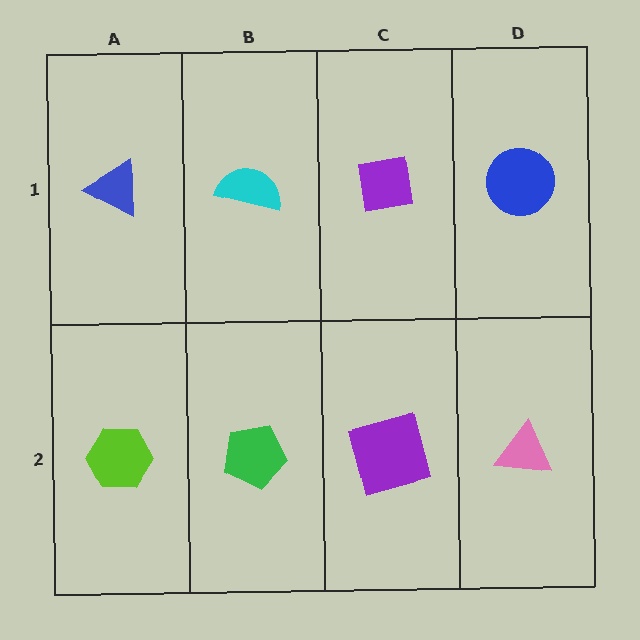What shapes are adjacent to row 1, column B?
A green pentagon (row 2, column B), a blue triangle (row 1, column A), a purple square (row 1, column C).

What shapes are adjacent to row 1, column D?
A pink triangle (row 2, column D), a purple square (row 1, column C).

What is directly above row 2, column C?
A purple square.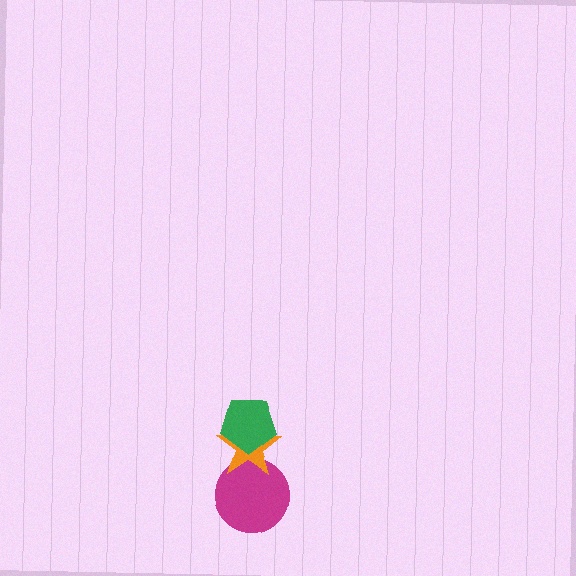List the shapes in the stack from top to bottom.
From top to bottom: the green pentagon, the orange star, the magenta circle.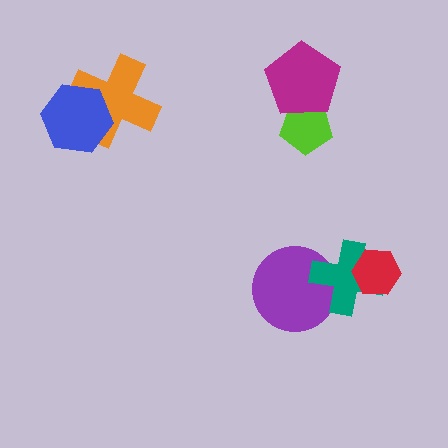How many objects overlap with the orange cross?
1 object overlaps with the orange cross.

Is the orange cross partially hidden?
Yes, it is partially covered by another shape.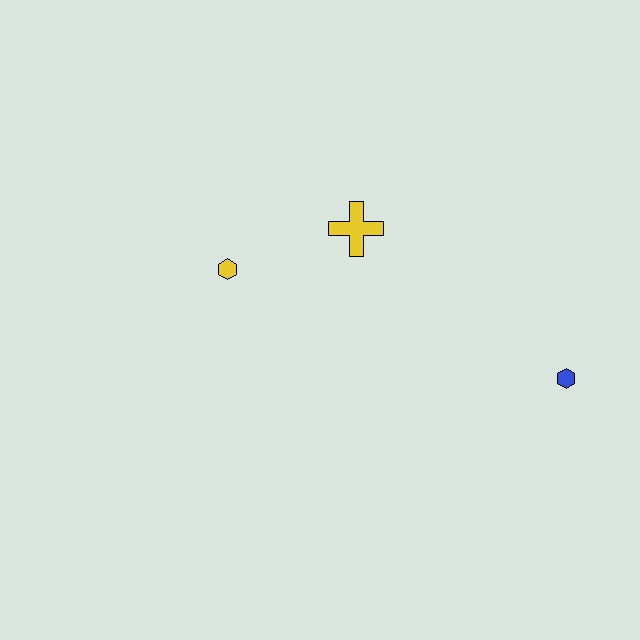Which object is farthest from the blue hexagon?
The yellow hexagon is farthest from the blue hexagon.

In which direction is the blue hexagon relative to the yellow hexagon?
The blue hexagon is to the right of the yellow hexagon.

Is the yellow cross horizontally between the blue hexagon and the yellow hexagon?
Yes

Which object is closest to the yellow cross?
The yellow hexagon is closest to the yellow cross.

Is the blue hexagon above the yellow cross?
No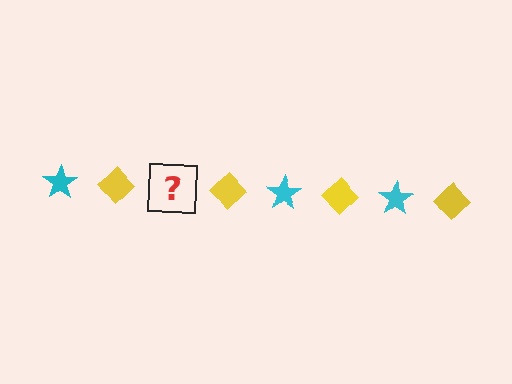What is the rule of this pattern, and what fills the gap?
The rule is that the pattern alternates between cyan star and yellow diamond. The gap should be filled with a cyan star.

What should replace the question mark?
The question mark should be replaced with a cyan star.